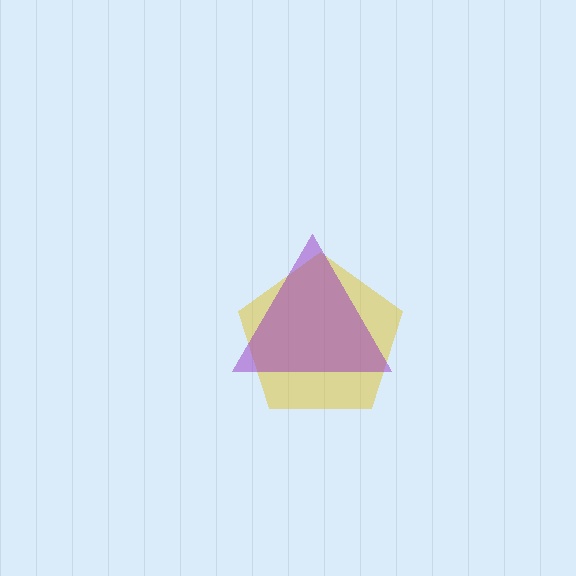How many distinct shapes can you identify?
There are 2 distinct shapes: a yellow pentagon, a purple triangle.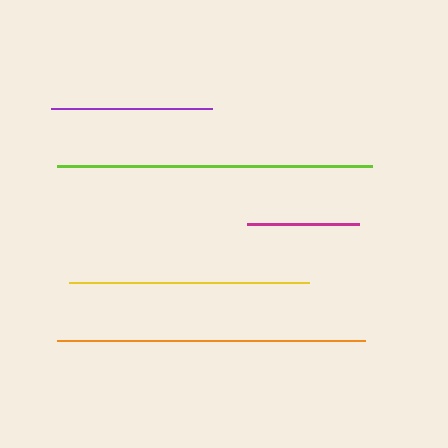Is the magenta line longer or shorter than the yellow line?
The yellow line is longer than the magenta line.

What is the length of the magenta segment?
The magenta segment is approximately 111 pixels long.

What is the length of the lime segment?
The lime segment is approximately 315 pixels long.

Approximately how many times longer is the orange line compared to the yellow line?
The orange line is approximately 1.3 times the length of the yellow line.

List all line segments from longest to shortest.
From longest to shortest: lime, orange, yellow, purple, magenta.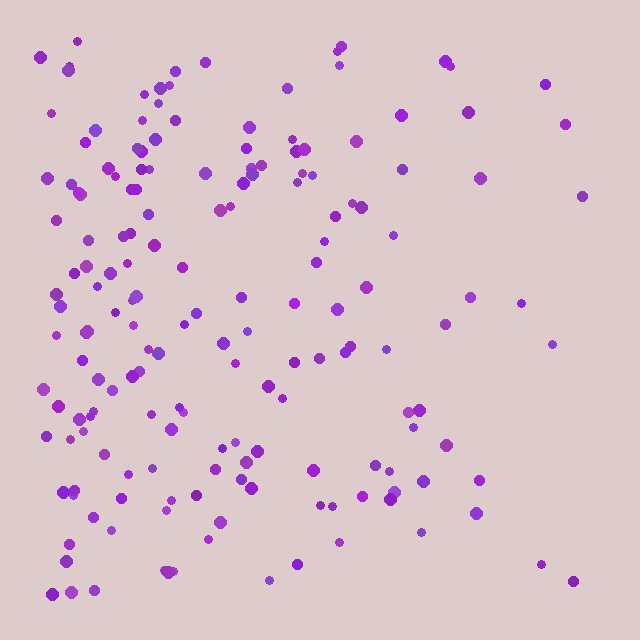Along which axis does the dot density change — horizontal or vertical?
Horizontal.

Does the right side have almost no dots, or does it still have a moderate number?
Still a moderate number, just noticeably fewer than the left.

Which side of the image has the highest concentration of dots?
The left.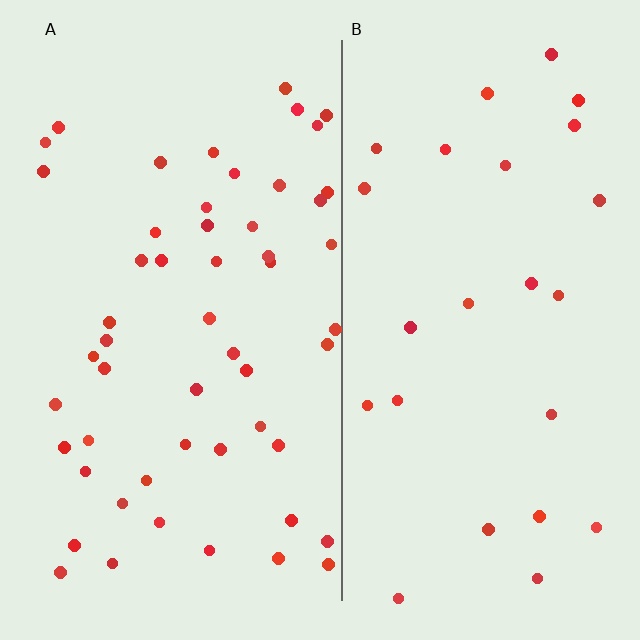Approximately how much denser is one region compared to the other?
Approximately 2.1× — region A over region B.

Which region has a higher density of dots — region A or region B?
A (the left).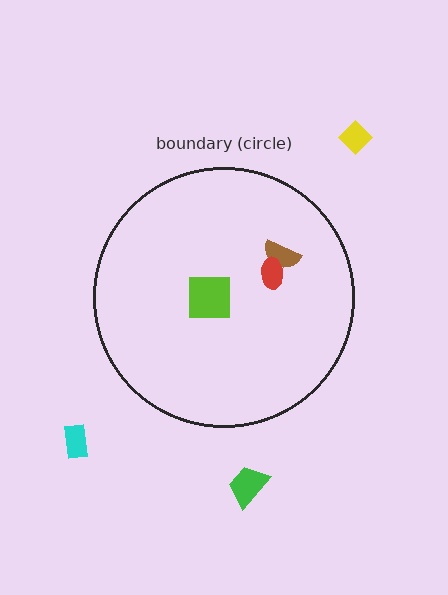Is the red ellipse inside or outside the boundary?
Inside.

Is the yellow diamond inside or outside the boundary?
Outside.